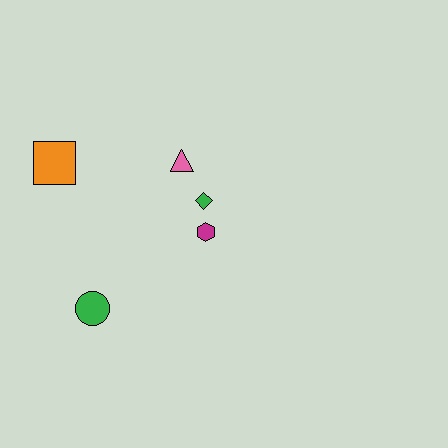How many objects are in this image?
There are 5 objects.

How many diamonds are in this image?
There is 1 diamond.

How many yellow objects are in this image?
There are no yellow objects.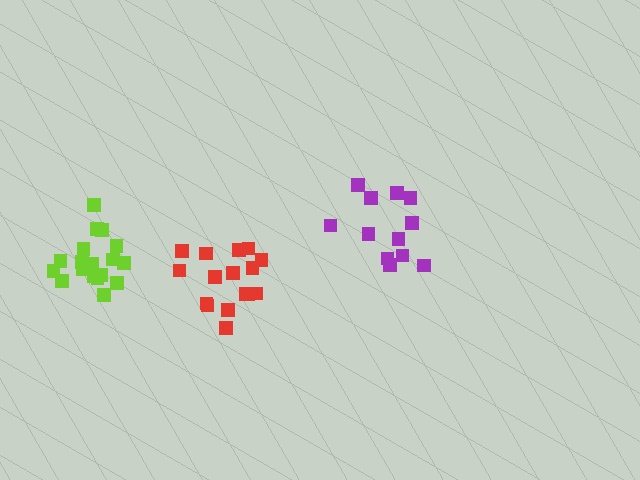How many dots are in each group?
Group 1: 12 dots, Group 2: 16 dots, Group 3: 18 dots (46 total).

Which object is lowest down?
The red cluster is bottommost.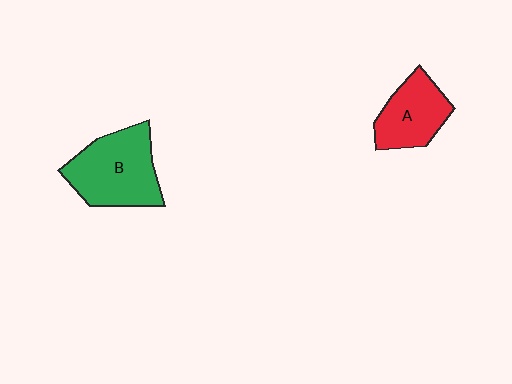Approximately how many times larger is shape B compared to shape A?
Approximately 1.4 times.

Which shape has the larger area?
Shape B (green).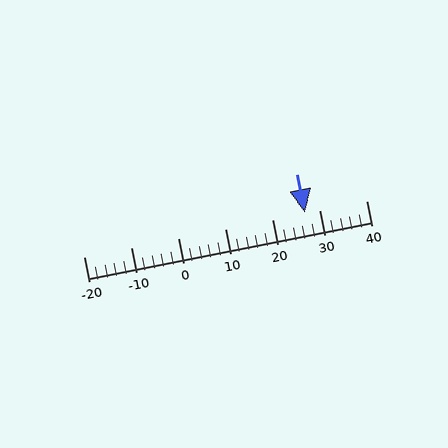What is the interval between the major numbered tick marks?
The major tick marks are spaced 10 units apart.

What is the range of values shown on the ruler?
The ruler shows values from -20 to 40.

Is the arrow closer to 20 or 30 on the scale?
The arrow is closer to 30.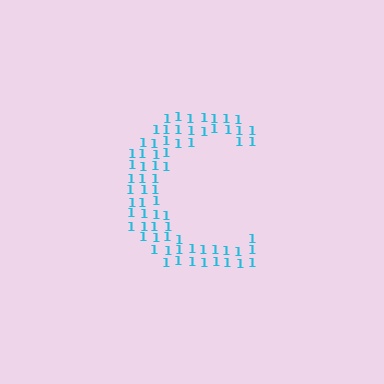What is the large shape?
The large shape is the letter C.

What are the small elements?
The small elements are digit 1's.